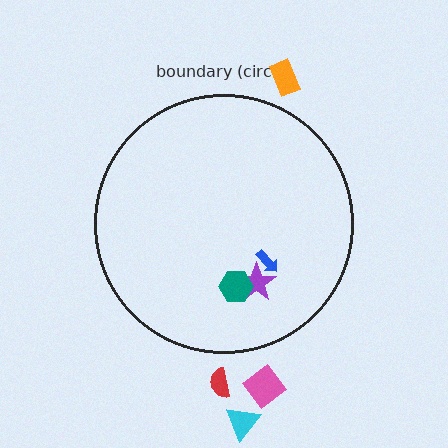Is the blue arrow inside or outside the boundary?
Inside.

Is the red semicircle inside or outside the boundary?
Outside.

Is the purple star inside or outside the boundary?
Inside.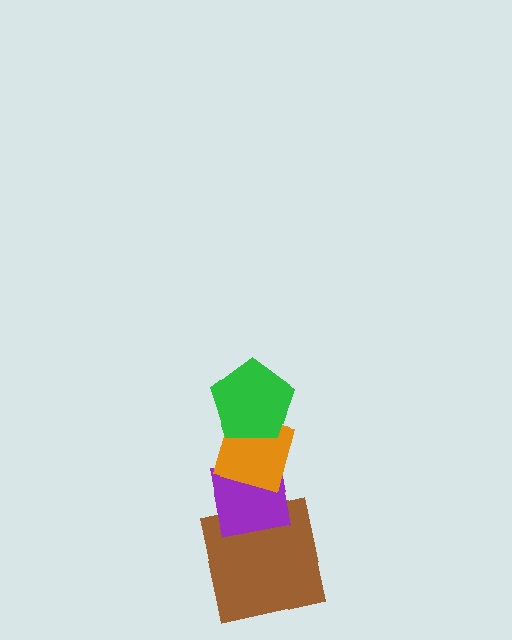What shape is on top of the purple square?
The orange diamond is on top of the purple square.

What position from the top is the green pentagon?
The green pentagon is 1st from the top.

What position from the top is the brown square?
The brown square is 4th from the top.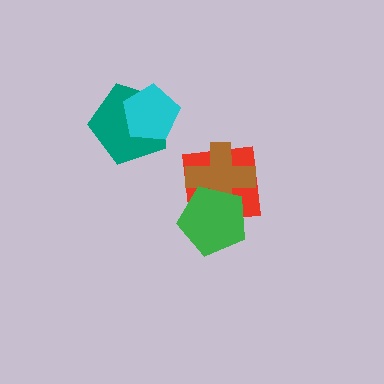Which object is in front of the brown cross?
The green pentagon is in front of the brown cross.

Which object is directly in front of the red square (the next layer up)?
The brown cross is directly in front of the red square.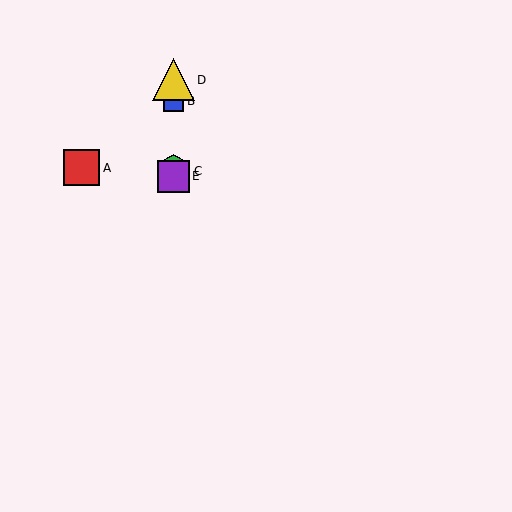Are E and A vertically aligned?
No, E is at x≈174 and A is at x≈82.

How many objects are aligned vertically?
4 objects (B, C, D, E) are aligned vertically.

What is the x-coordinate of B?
Object B is at x≈174.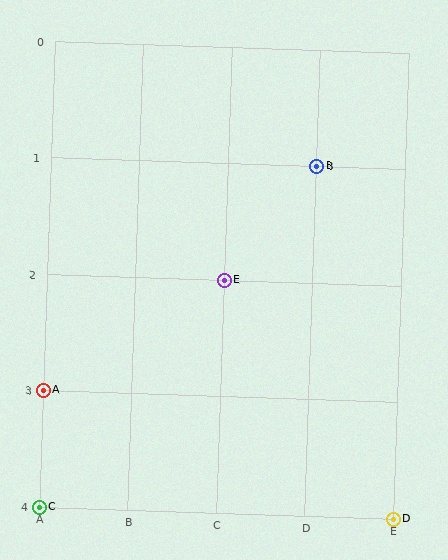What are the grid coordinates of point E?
Point E is at grid coordinates (C, 2).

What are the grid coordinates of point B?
Point B is at grid coordinates (D, 1).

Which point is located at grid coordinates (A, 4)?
Point C is at (A, 4).